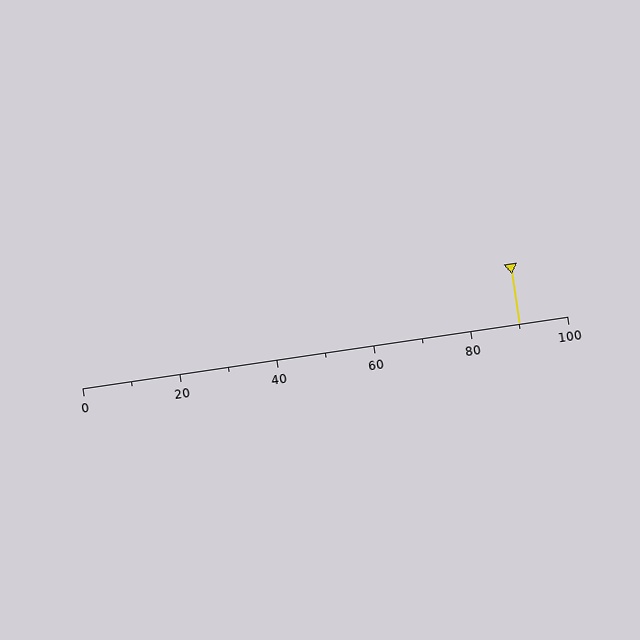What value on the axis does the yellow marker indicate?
The marker indicates approximately 90.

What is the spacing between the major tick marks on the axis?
The major ticks are spaced 20 apart.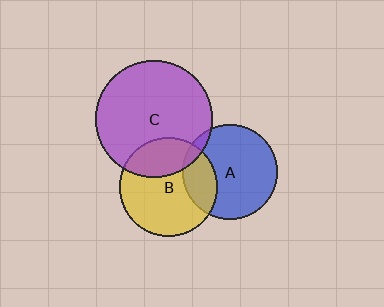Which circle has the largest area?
Circle C (purple).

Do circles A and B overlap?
Yes.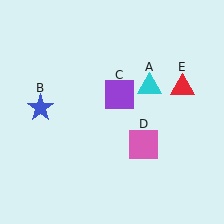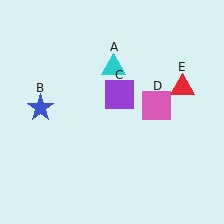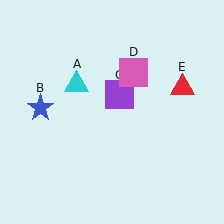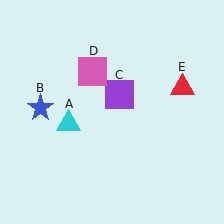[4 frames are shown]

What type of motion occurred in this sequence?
The cyan triangle (object A), pink square (object D) rotated counterclockwise around the center of the scene.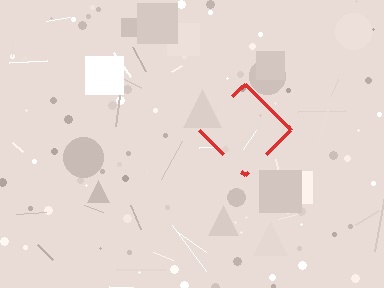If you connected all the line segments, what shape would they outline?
They would outline a diamond.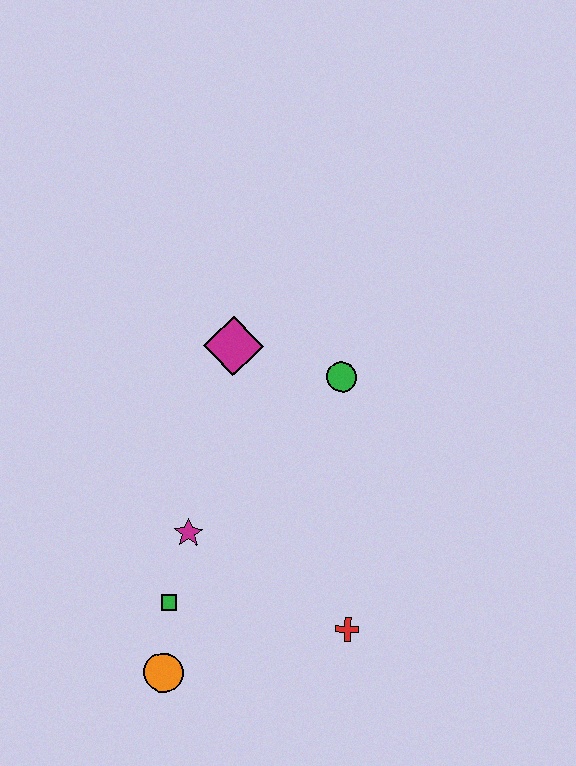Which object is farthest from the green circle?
The orange circle is farthest from the green circle.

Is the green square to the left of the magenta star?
Yes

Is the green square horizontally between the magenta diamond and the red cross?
No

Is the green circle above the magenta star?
Yes